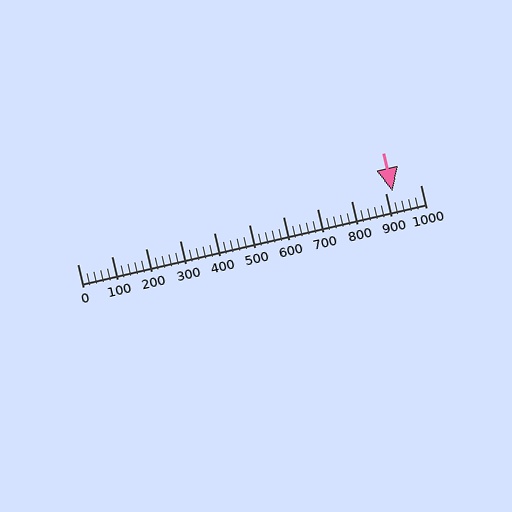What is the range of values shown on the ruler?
The ruler shows values from 0 to 1000.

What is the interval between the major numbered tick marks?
The major tick marks are spaced 100 units apart.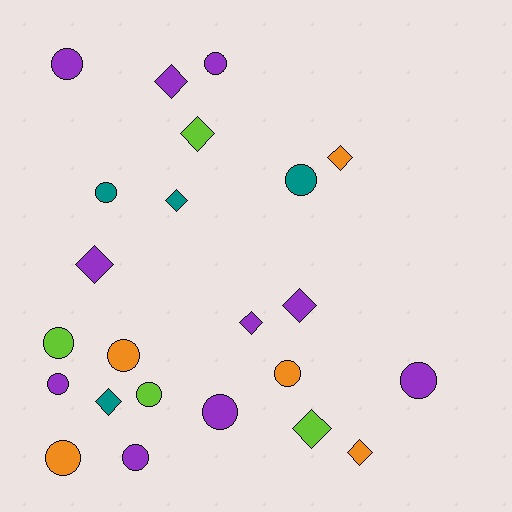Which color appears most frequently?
Purple, with 10 objects.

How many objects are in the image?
There are 23 objects.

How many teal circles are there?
There are 2 teal circles.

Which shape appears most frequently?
Circle, with 13 objects.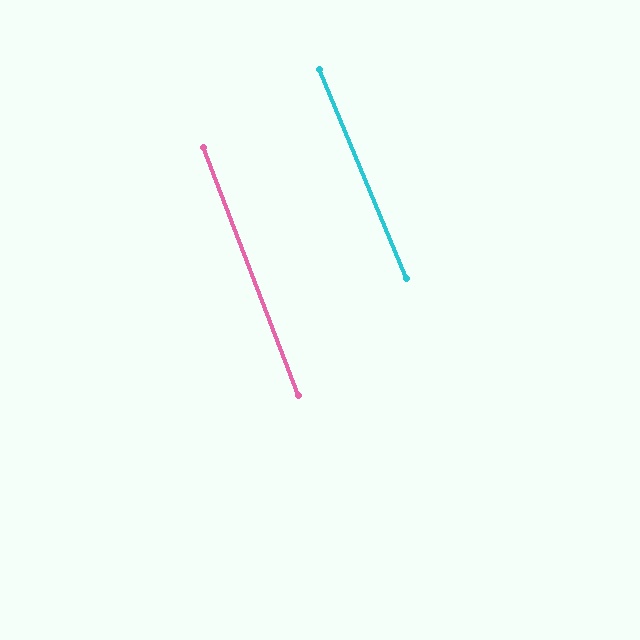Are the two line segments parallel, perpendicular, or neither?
Parallel — their directions differ by only 1.5°.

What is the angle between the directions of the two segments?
Approximately 1 degree.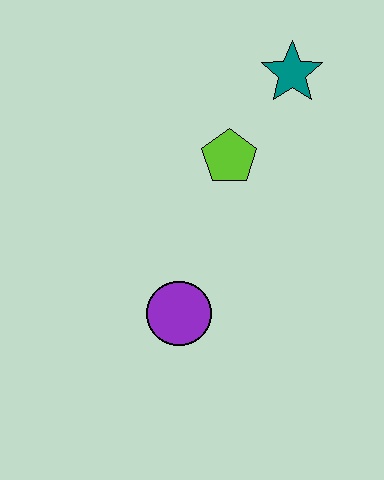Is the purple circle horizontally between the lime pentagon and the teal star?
No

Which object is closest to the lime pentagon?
The teal star is closest to the lime pentagon.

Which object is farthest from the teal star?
The purple circle is farthest from the teal star.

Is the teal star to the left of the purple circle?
No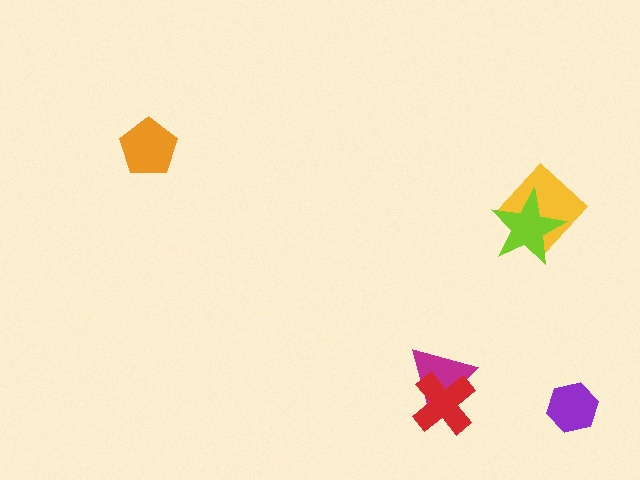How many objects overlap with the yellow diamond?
1 object overlaps with the yellow diamond.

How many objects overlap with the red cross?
1 object overlaps with the red cross.